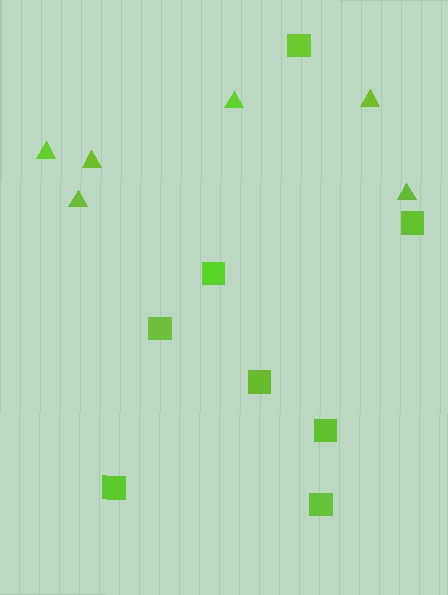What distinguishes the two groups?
There are 2 groups: one group of squares (8) and one group of triangles (6).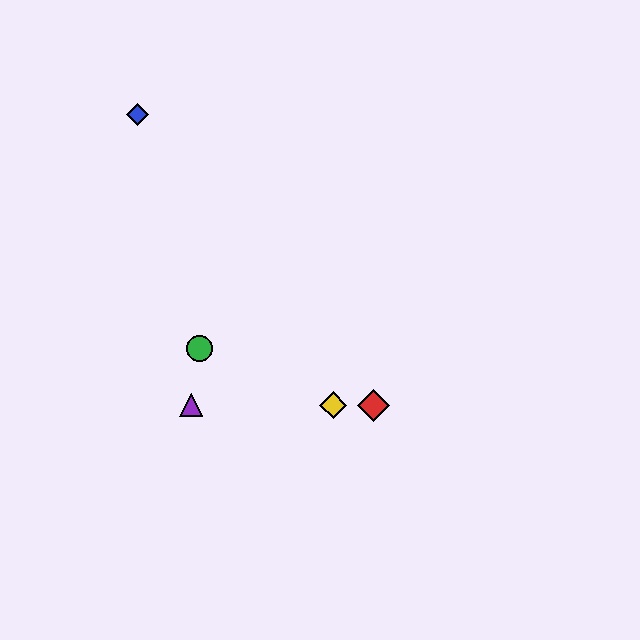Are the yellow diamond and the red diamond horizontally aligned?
Yes, both are at y≈405.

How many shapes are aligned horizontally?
3 shapes (the red diamond, the yellow diamond, the purple triangle) are aligned horizontally.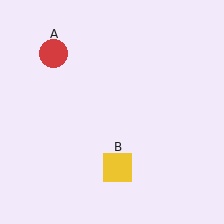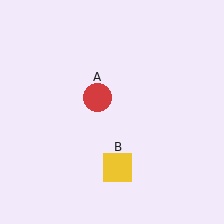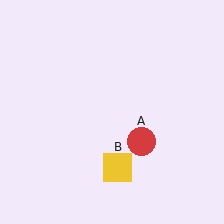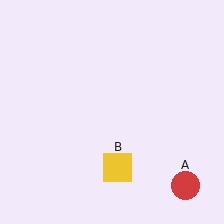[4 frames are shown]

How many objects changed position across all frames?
1 object changed position: red circle (object A).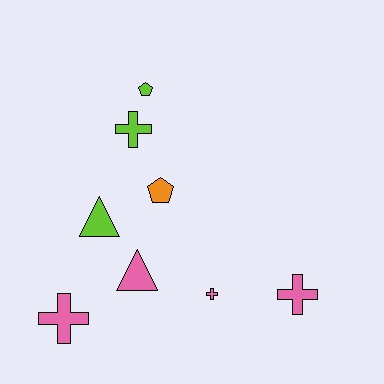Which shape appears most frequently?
Cross, with 4 objects.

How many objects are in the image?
There are 8 objects.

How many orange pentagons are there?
There is 1 orange pentagon.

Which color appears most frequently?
Pink, with 4 objects.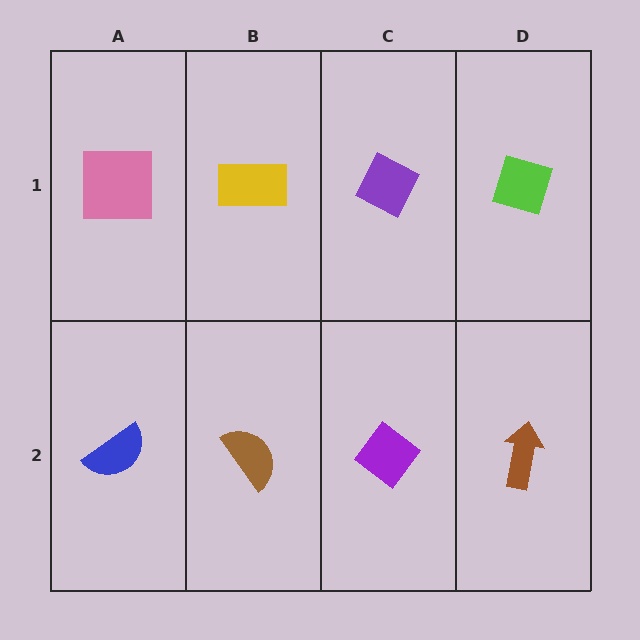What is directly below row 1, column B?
A brown semicircle.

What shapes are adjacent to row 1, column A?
A blue semicircle (row 2, column A), a yellow rectangle (row 1, column B).